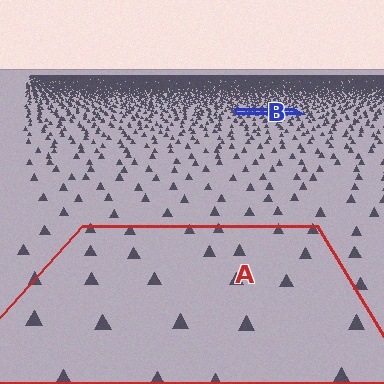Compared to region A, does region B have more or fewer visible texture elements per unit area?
Region B has more texture elements per unit area — they are packed more densely because it is farther away.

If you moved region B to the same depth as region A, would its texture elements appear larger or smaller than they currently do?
They would appear larger. At a closer depth, the same texture elements are projected at a bigger on-screen size.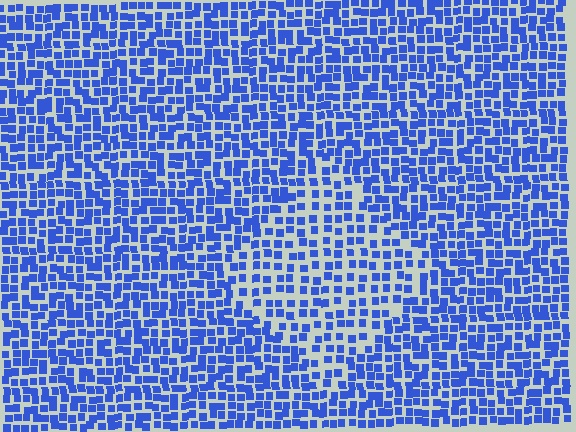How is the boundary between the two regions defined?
The boundary is defined by a change in element density (approximately 1.6x ratio). All elements are the same color, size, and shape.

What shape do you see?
I see a diamond.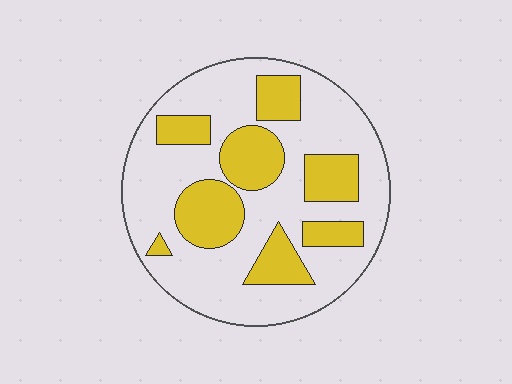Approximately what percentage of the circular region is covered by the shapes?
Approximately 30%.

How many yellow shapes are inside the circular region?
8.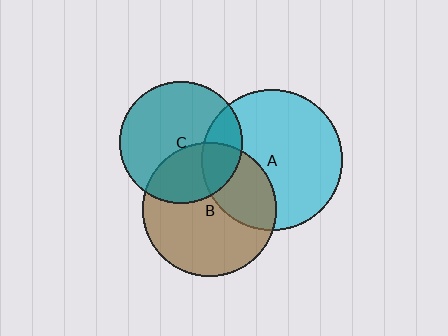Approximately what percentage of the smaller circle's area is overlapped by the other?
Approximately 20%.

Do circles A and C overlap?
Yes.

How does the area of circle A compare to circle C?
Approximately 1.3 times.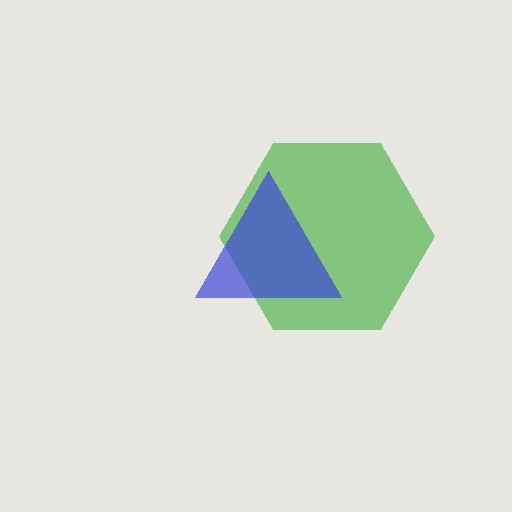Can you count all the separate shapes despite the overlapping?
Yes, there are 2 separate shapes.